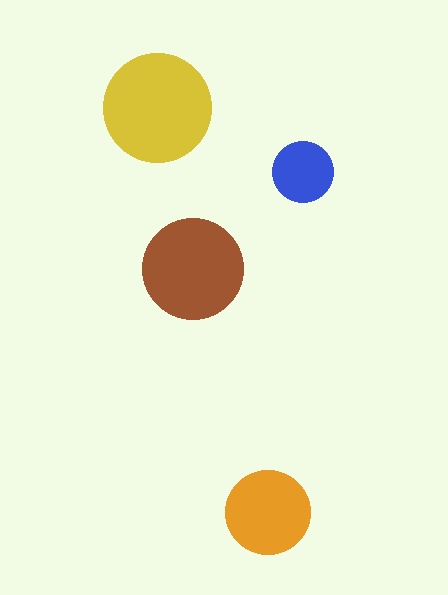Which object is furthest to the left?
The yellow circle is leftmost.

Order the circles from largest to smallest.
the yellow one, the brown one, the orange one, the blue one.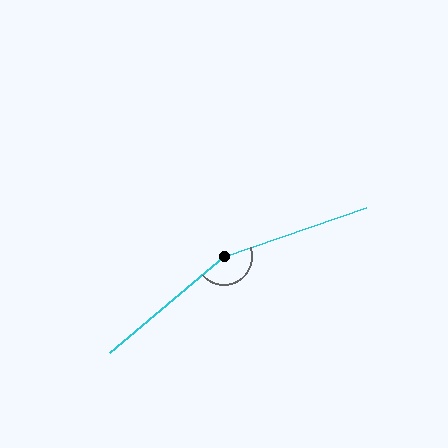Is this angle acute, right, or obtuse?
It is obtuse.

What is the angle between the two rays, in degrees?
Approximately 159 degrees.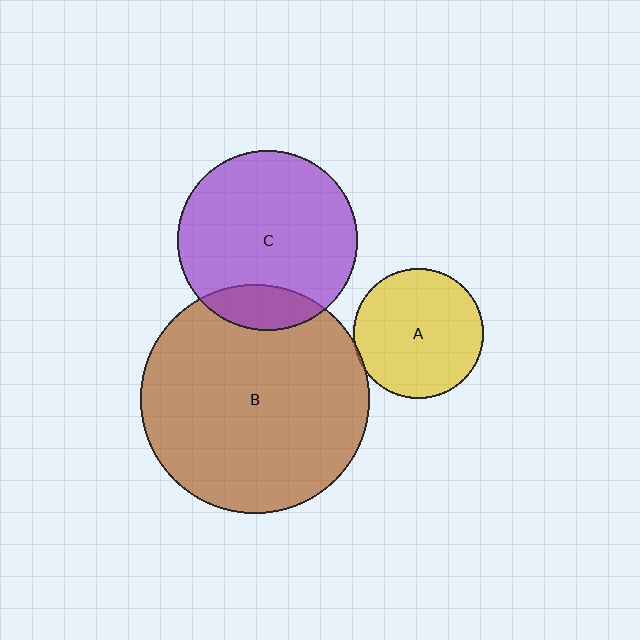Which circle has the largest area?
Circle B (brown).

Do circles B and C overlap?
Yes.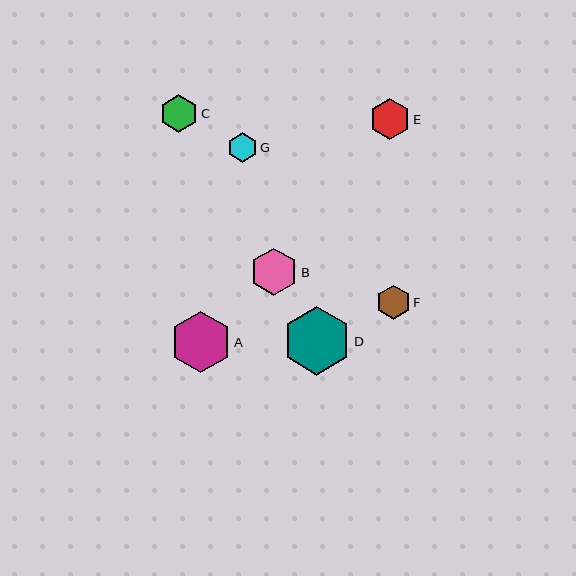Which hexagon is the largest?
Hexagon D is the largest with a size of approximately 68 pixels.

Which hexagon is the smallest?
Hexagon G is the smallest with a size of approximately 29 pixels.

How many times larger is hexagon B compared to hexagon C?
Hexagon B is approximately 1.3 times the size of hexagon C.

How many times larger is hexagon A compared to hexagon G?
Hexagon A is approximately 2.1 times the size of hexagon G.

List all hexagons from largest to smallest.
From largest to smallest: D, A, B, E, C, F, G.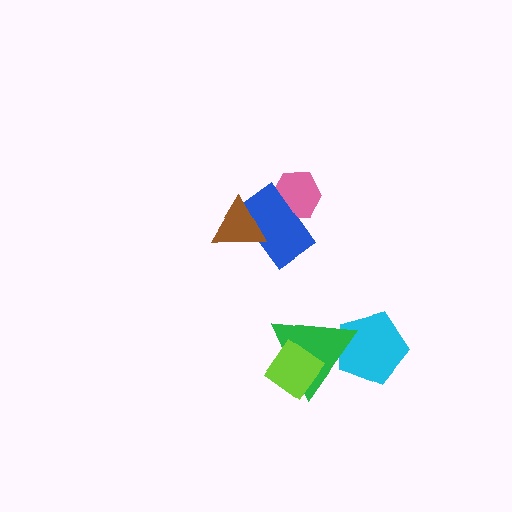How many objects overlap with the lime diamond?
1 object overlaps with the lime diamond.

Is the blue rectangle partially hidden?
Yes, it is partially covered by another shape.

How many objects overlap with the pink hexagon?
1 object overlaps with the pink hexagon.